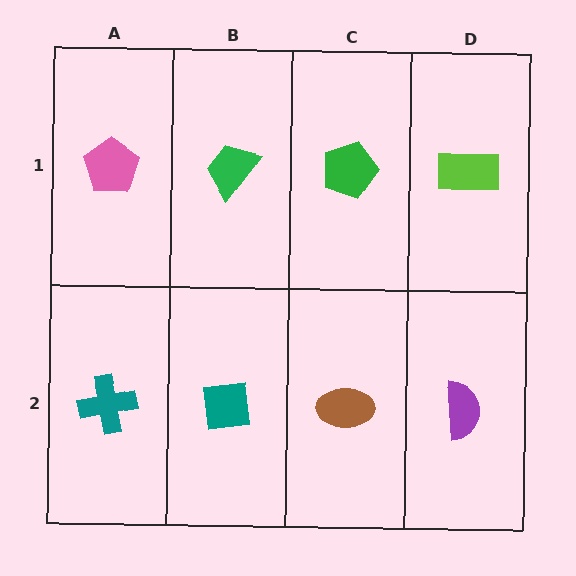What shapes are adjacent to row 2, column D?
A lime rectangle (row 1, column D), a brown ellipse (row 2, column C).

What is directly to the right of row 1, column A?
A green trapezoid.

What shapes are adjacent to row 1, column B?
A teal square (row 2, column B), a pink pentagon (row 1, column A), a green pentagon (row 1, column C).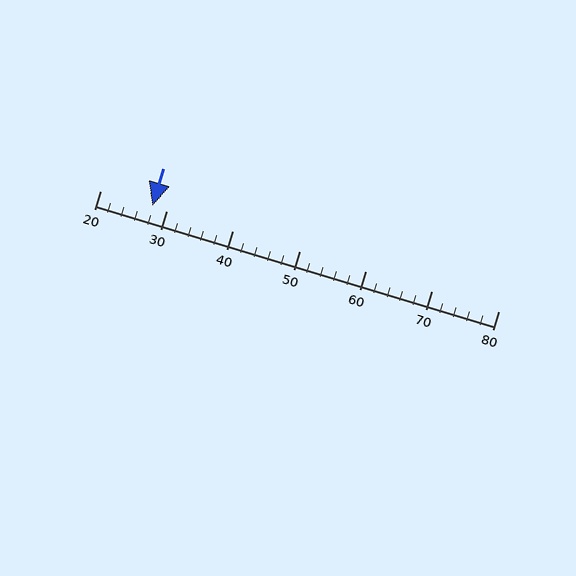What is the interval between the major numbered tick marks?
The major tick marks are spaced 10 units apart.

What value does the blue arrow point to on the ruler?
The blue arrow points to approximately 28.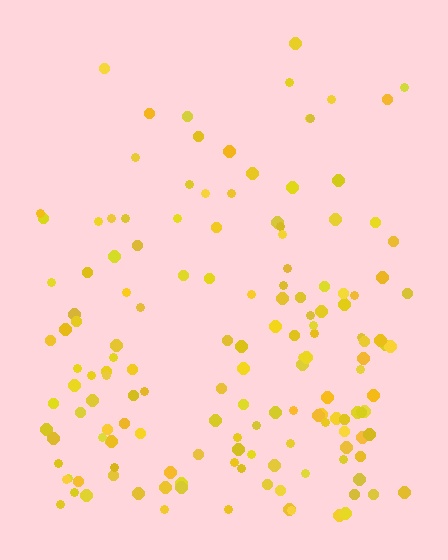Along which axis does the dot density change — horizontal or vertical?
Vertical.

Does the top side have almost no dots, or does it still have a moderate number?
Still a moderate number, just noticeably fewer than the bottom.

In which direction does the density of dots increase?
From top to bottom, with the bottom side densest.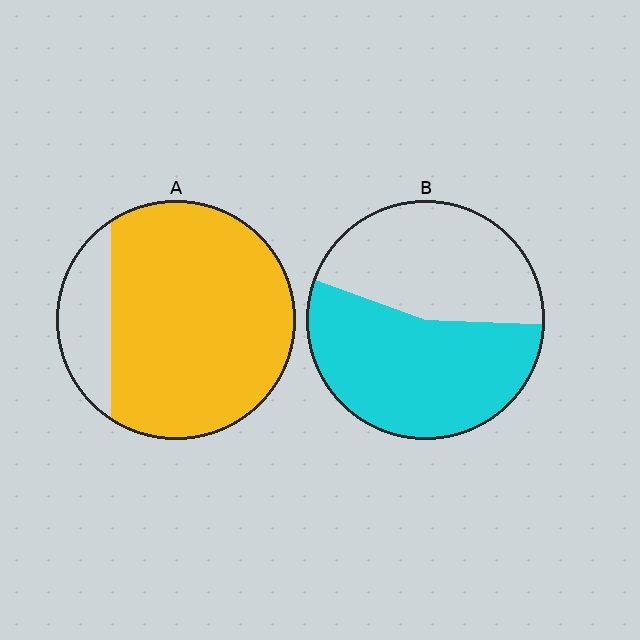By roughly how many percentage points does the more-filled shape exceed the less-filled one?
By roughly 30 percentage points (A over B).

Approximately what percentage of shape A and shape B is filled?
A is approximately 85% and B is approximately 55%.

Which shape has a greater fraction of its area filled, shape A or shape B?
Shape A.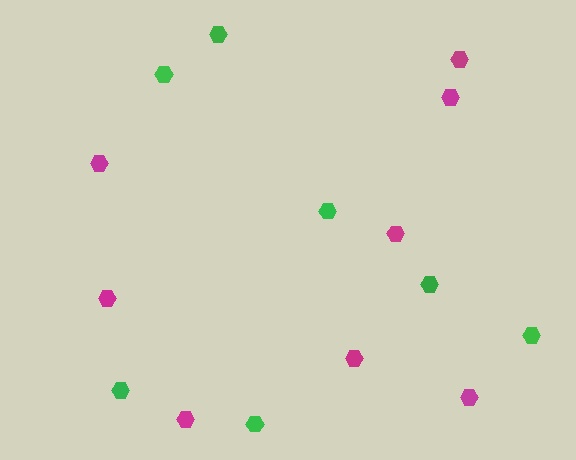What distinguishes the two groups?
There are 2 groups: one group of green hexagons (7) and one group of magenta hexagons (8).